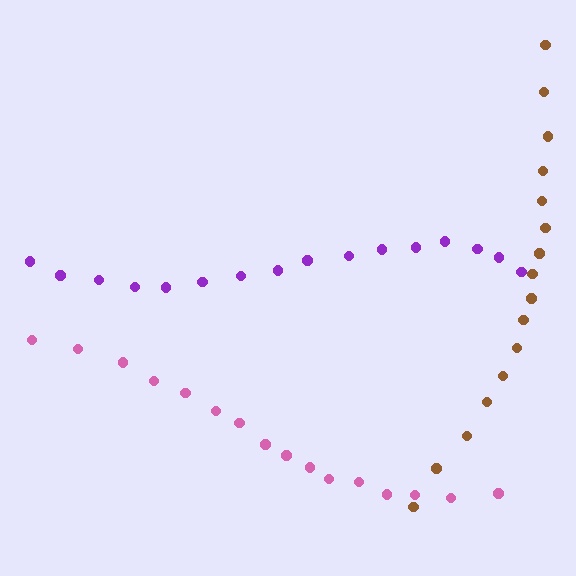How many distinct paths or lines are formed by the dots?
There are 3 distinct paths.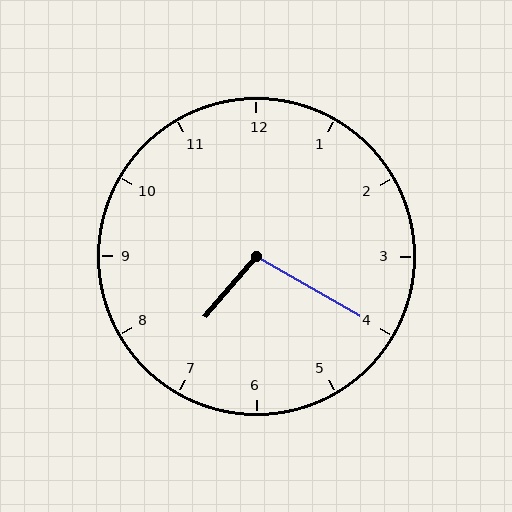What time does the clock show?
7:20.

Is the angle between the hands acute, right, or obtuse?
It is obtuse.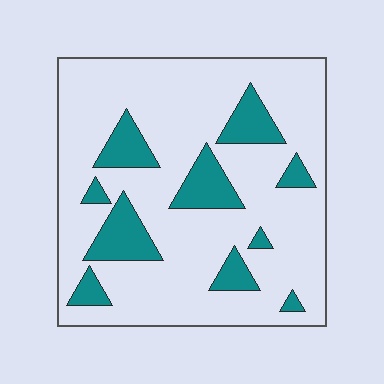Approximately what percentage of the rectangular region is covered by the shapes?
Approximately 20%.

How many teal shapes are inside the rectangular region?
10.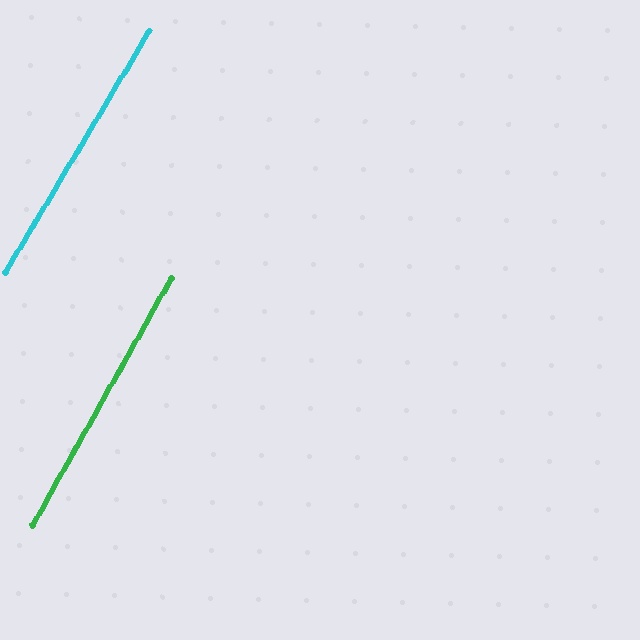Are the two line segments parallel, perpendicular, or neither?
Parallel — their directions differ by only 1.3°.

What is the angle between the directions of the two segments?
Approximately 1 degree.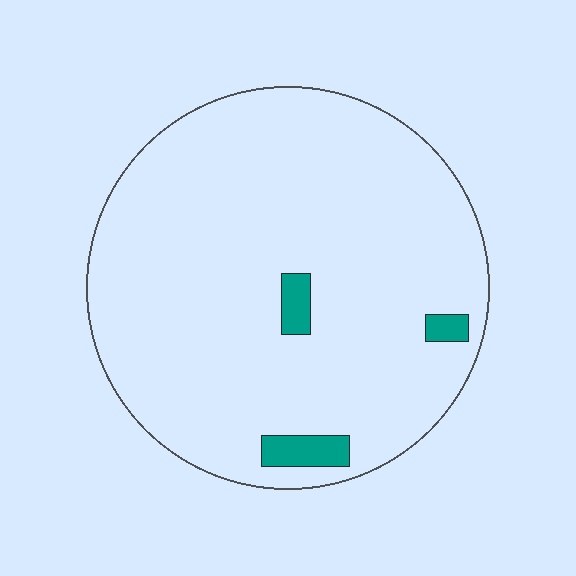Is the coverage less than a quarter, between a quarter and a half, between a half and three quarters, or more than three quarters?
Less than a quarter.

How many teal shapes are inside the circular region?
3.